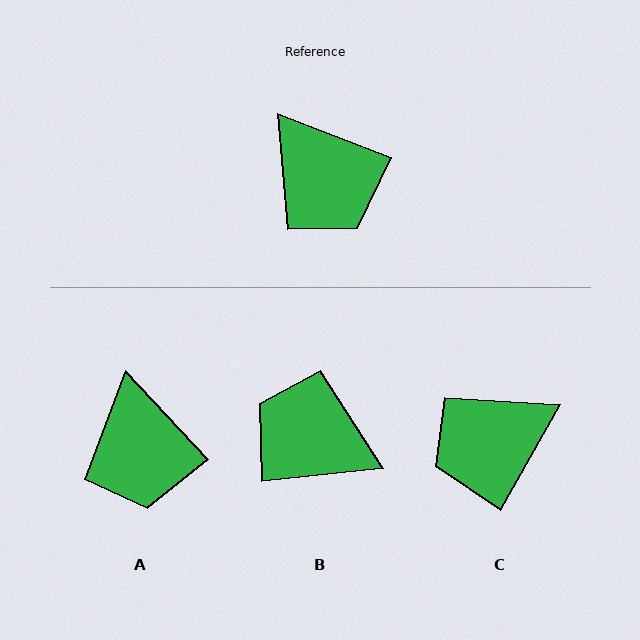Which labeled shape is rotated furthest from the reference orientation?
B, about 153 degrees away.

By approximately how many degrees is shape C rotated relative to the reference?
Approximately 99 degrees clockwise.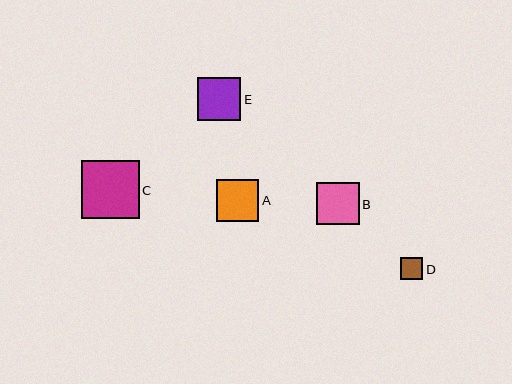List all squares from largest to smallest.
From largest to smallest: C, E, B, A, D.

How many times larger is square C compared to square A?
Square C is approximately 1.4 times the size of square A.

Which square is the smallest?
Square D is the smallest with a size of approximately 22 pixels.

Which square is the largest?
Square C is the largest with a size of approximately 58 pixels.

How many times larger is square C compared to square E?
Square C is approximately 1.4 times the size of square E.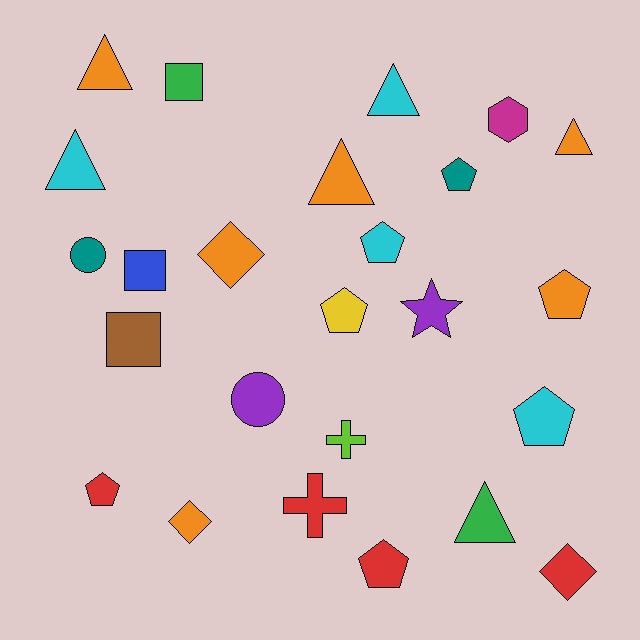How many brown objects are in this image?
There is 1 brown object.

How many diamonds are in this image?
There are 3 diamonds.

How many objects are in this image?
There are 25 objects.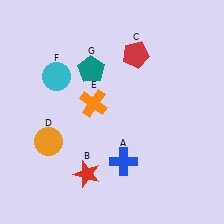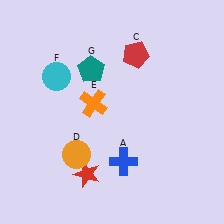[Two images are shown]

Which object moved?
The orange circle (D) moved right.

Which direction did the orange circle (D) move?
The orange circle (D) moved right.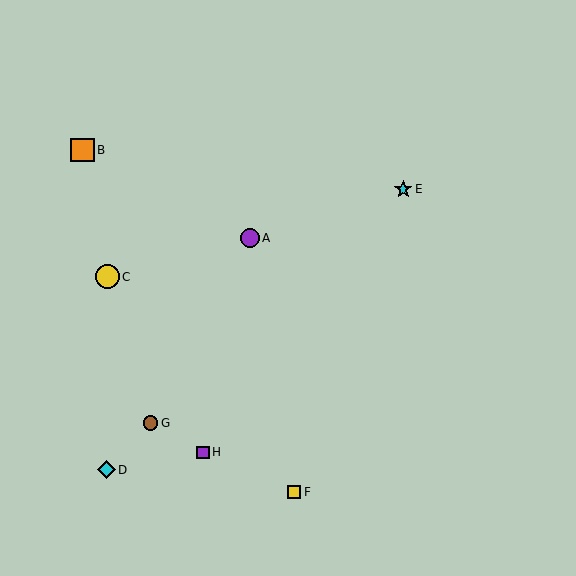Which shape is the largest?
The orange square (labeled B) is the largest.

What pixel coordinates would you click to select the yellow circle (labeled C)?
Click at (108, 277) to select the yellow circle C.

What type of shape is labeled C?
Shape C is a yellow circle.